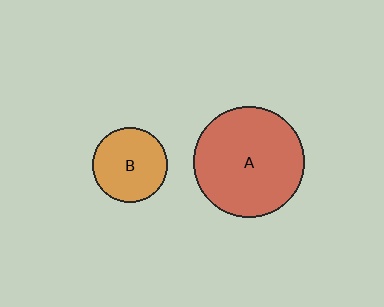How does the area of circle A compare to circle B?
Approximately 2.2 times.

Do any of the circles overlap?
No, none of the circles overlap.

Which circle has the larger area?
Circle A (red).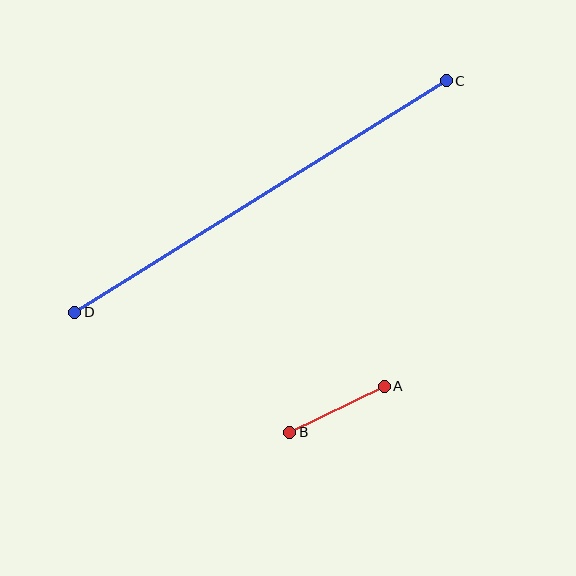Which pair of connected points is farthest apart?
Points C and D are farthest apart.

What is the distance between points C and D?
The distance is approximately 438 pixels.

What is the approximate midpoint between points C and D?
The midpoint is at approximately (261, 197) pixels.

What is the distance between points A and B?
The distance is approximately 105 pixels.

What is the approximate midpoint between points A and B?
The midpoint is at approximately (337, 409) pixels.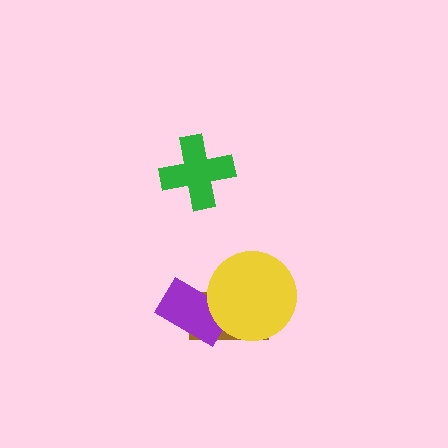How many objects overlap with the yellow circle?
2 objects overlap with the yellow circle.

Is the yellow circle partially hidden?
No, no other shape covers it.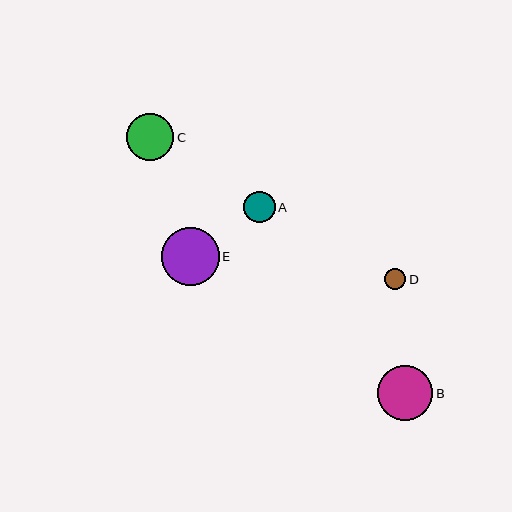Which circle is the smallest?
Circle D is the smallest with a size of approximately 22 pixels.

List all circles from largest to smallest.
From largest to smallest: E, B, C, A, D.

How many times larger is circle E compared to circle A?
Circle E is approximately 1.9 times the size of circle A.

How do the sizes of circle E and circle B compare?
Circle E and circle B are approximately the same size.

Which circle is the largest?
Circle E is the largest with a size of approximately 58 pixels.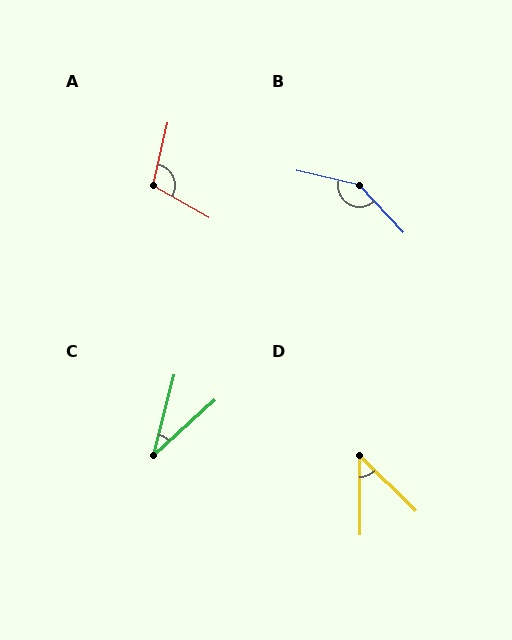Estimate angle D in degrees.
Approximately 46 degrees.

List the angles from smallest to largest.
C (33°), D (46°), A (107°), B (147°).